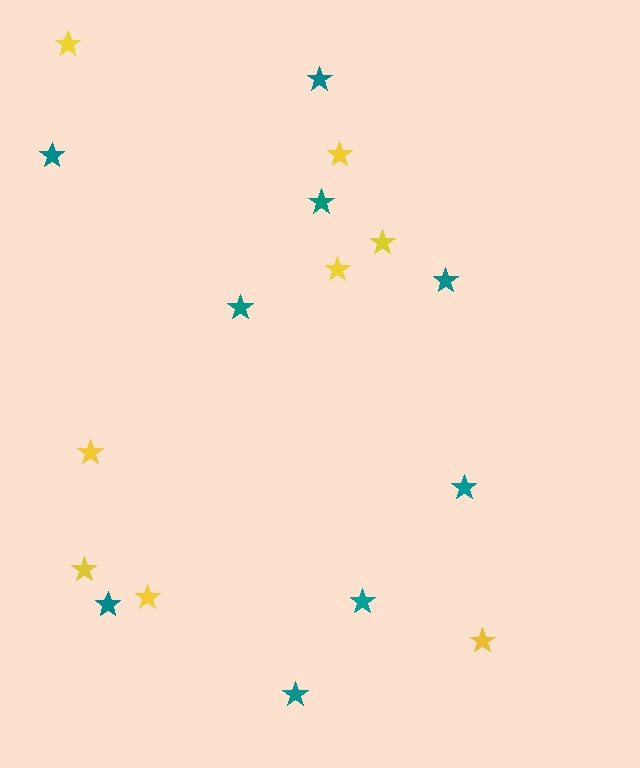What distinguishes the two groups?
There are 2 groups: one group of teal stars (9) and one group of yellow stars (8).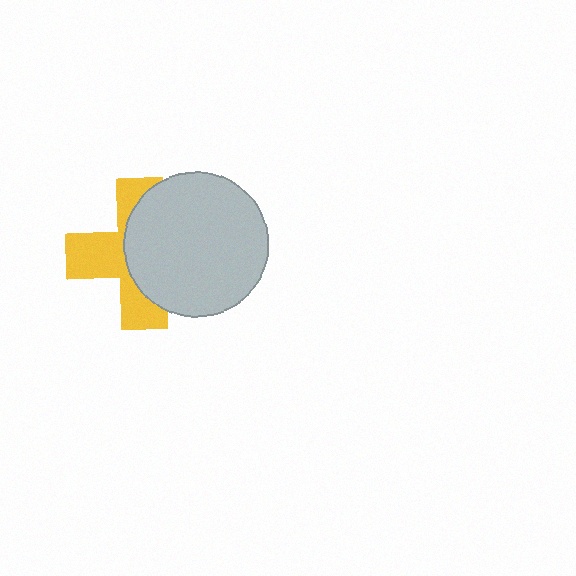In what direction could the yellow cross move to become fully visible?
The yellow cross could move left. That would shift it out from behind the light gray circle entirely.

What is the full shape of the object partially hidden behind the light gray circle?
The partially hidden object is a yellow cross.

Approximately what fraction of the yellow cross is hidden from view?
Roughly 53% of the yellow cross is hidden behind the light gray circle.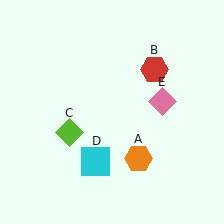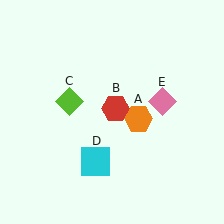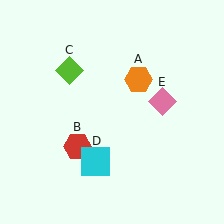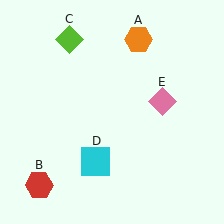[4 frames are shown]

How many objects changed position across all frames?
3 objects changed position: orange hexagon (object A), red hexagon (object B), lime diamond (object C).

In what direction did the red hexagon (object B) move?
The red hexagon (object B) moved down and to the left.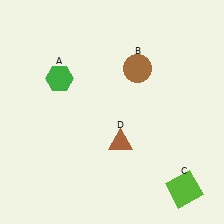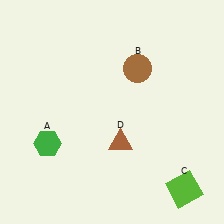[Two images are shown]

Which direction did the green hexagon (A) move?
The green hexagon (A) moved down.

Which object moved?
The green hexagon (A) moved down.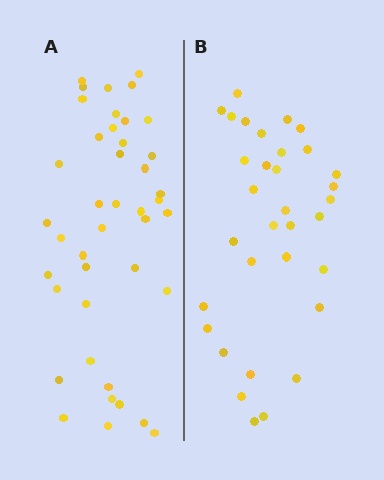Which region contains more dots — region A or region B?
Region A (the left region) has more dots.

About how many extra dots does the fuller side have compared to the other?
Region A has roughly 8 or so more dots than region B.